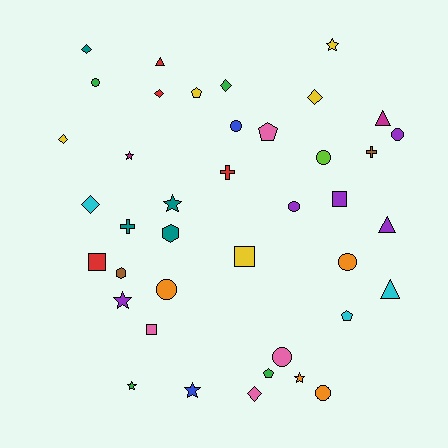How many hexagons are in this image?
There are 2 hexagons.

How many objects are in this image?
There are 40 objects.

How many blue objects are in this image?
There are 2 blue objects.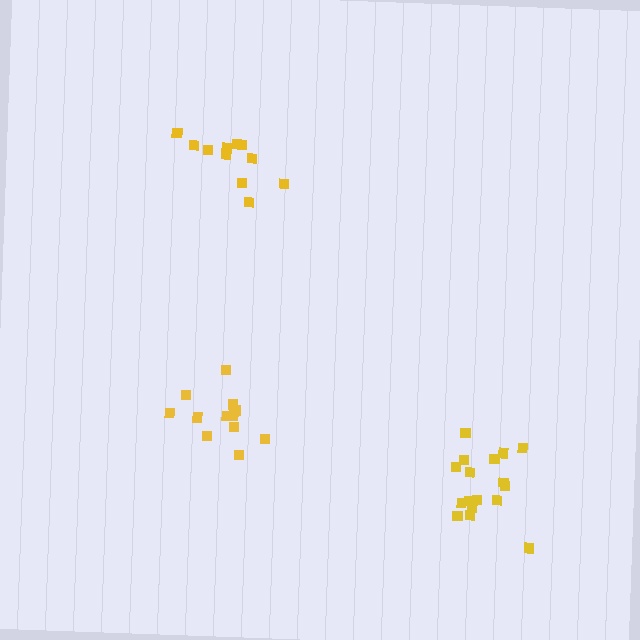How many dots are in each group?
Group 1: 12 dots, Group 2: 11 dots, Group 3: 17 dots (40 total).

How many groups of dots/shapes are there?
There are 3 groups.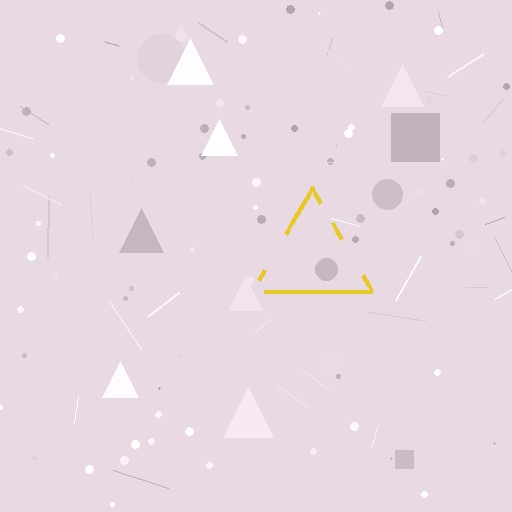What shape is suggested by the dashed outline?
The dashed outline suggests a triangle.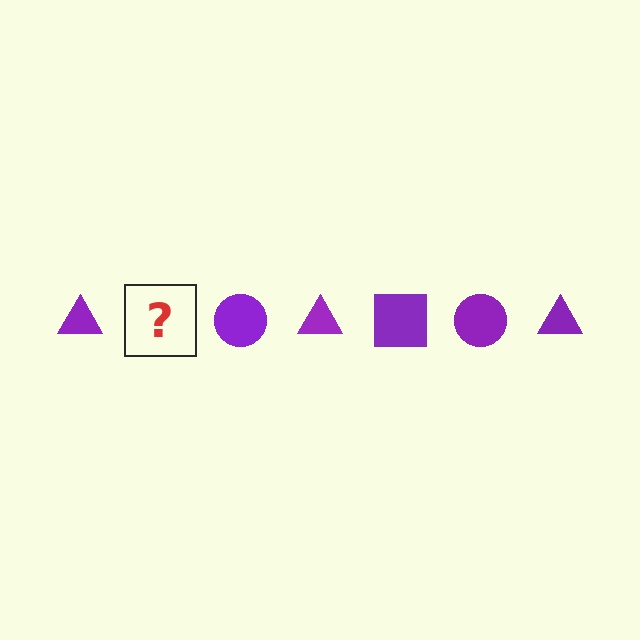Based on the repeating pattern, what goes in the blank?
The blank should be a purple square.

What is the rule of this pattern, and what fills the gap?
The rule is that the pattern cycles through triangle, square, circle shapes in purple. The gap should be filled with a purple square.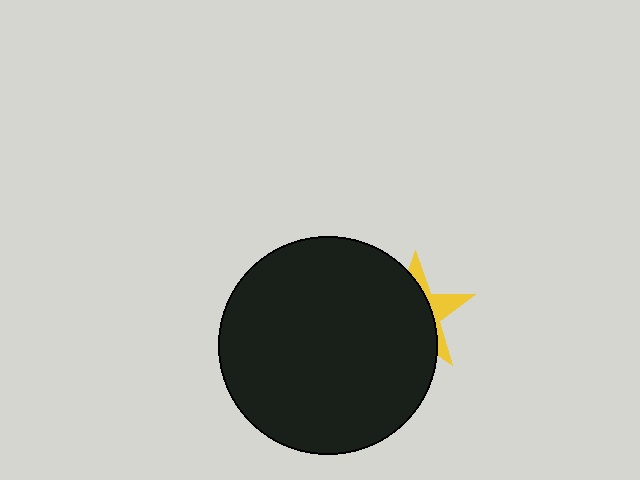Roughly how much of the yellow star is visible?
A small part of it is visible (roughly 31%).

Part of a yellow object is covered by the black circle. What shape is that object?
It is a star.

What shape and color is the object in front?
The object in front is a black circle.